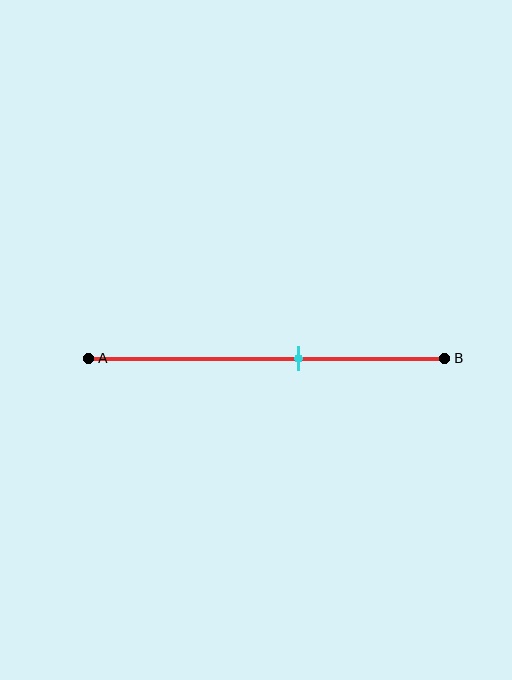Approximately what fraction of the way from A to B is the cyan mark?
The cyan mark is approximately 60% of the way from A to B.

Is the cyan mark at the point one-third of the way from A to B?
No, the mark is at about 60% from A, not at the 33% one-third point.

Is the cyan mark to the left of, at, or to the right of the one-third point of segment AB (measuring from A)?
The cyan mark is to the right of the one-third point of segment AB.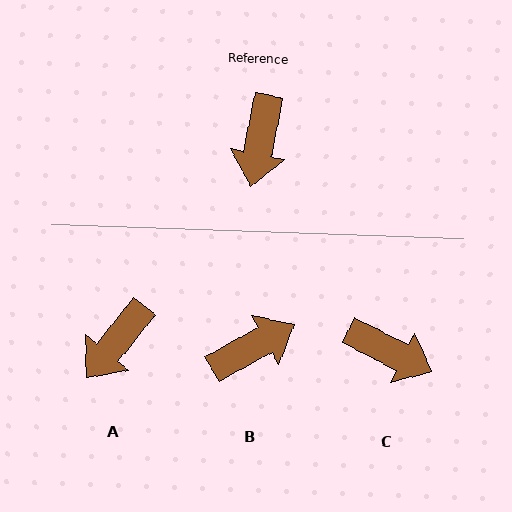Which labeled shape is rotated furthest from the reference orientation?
B, about 130 degrees away.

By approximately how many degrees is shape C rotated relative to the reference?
Approximately 75 degrees counter-clockwise.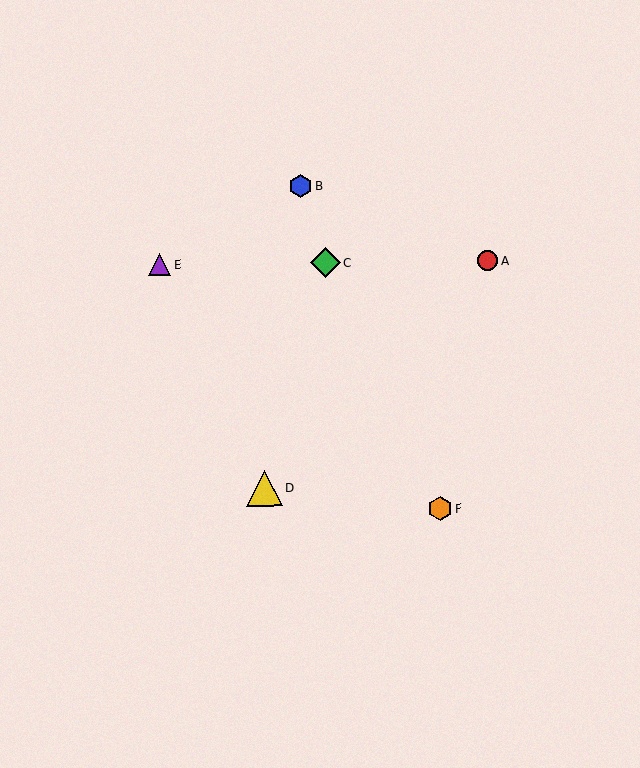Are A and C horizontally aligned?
Yes, both are at y≈261.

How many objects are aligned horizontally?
3 objects (A, C, E) are aligned horizontally.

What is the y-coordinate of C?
Object C is at y≈263.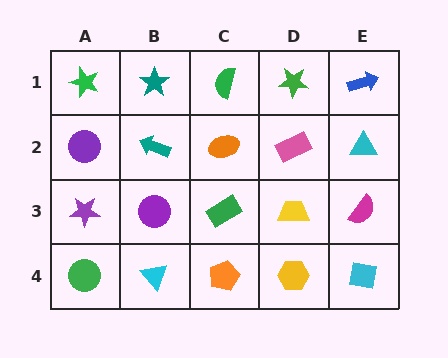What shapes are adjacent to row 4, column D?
A yellow trapezoid (row 3, column D), an orange pentagon (row 4, column C), a cyan square (row 4, column E).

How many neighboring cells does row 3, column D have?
4.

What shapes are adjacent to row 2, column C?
A green semicircle (row 1, column C), a green rectangle (row 3, column C), a teal arrow (row 2, column B), a pink rectangle (row 2, column D).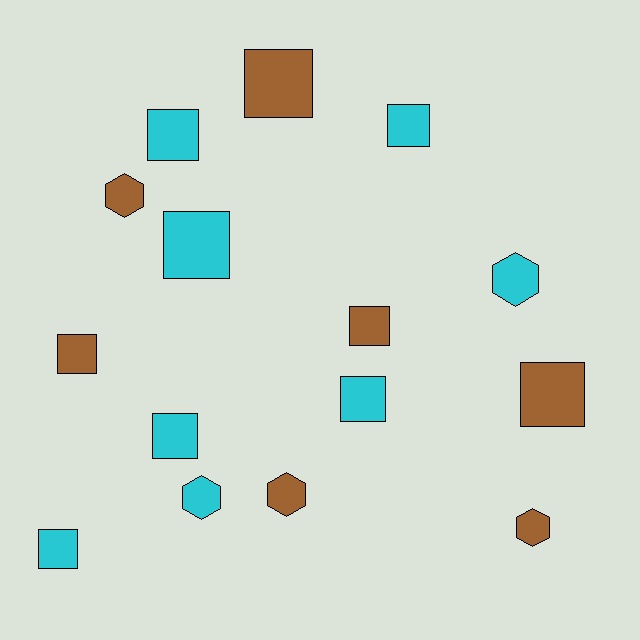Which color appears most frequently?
Cyan, with 8 objects.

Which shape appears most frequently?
Square, with 10 objects.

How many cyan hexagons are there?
There are 2 cyan hexagons.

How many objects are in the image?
There are 15 objects.